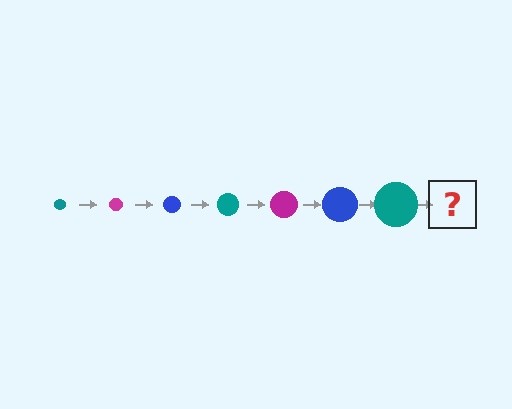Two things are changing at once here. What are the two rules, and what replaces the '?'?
The two rules are that the circle grows larger each step and the color cycles through teal, magenta, and blue. The '?' should be a magenta circle, larger than the previous one.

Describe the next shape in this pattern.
It should be a magenta circle, larger than the previous one.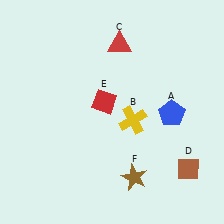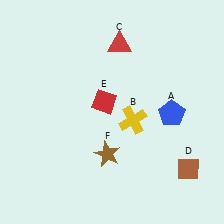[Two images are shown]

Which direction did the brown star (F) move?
The brown star (F) moved left.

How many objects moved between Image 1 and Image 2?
1 object moved between the two images.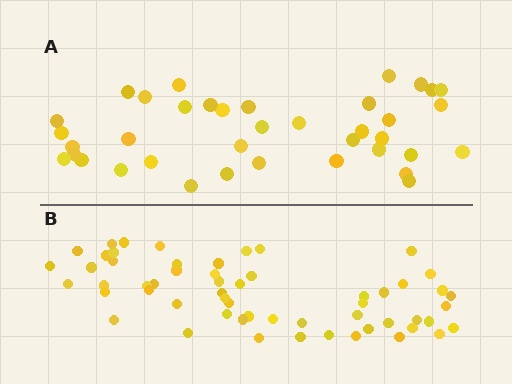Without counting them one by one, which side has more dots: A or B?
Region B (the bottom region) has more dots.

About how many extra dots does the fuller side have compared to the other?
Region B has approximately 20 more dots than region A.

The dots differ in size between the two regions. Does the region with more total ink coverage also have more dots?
No. Region A has more total ink coverage because its dots are larger, but region B actually contains more individual dots. Total area can be misleading — the number of items is what matters here.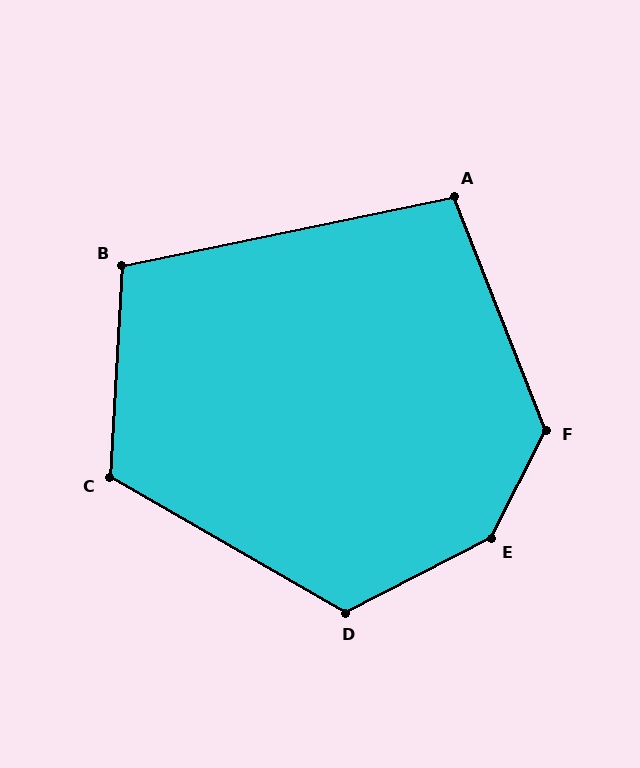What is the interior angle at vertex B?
Approximately 105 degrees (obtuse).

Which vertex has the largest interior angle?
E, at approximately 144 degrees.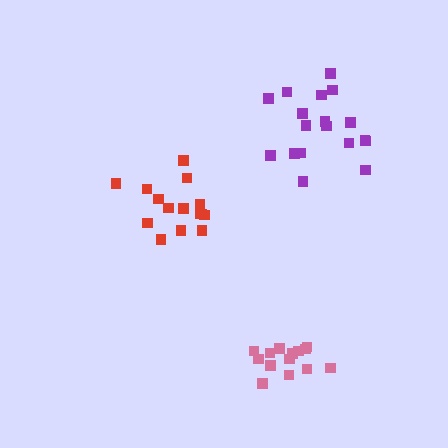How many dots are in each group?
Group 1: 15 dots, Group 2: 14 dots, Group 3: 18 dots (47 total).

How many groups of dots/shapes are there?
There are 3 groups.